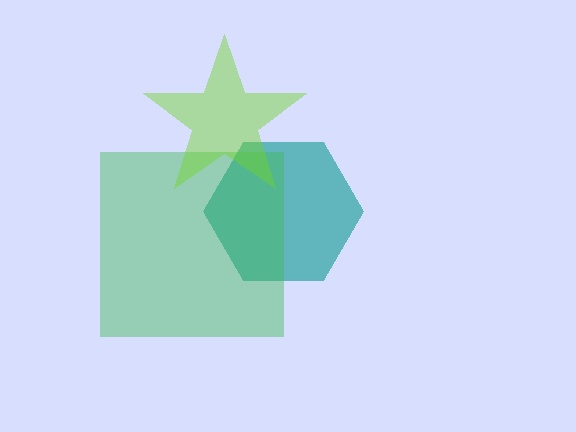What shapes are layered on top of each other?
The layered shapes are: a teal hexagon, a green square, a lime star.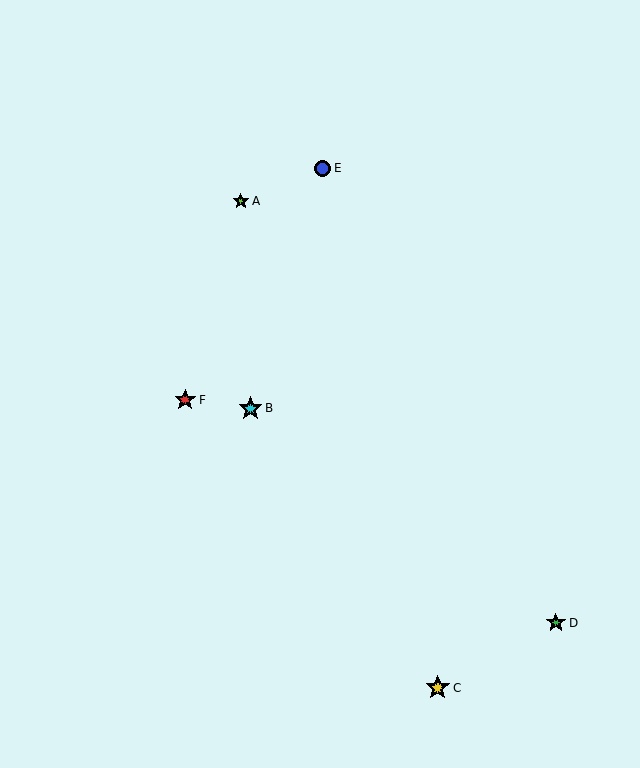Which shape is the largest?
The yellow star (labeled C) is the largest.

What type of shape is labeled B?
Shape B is a cyan star.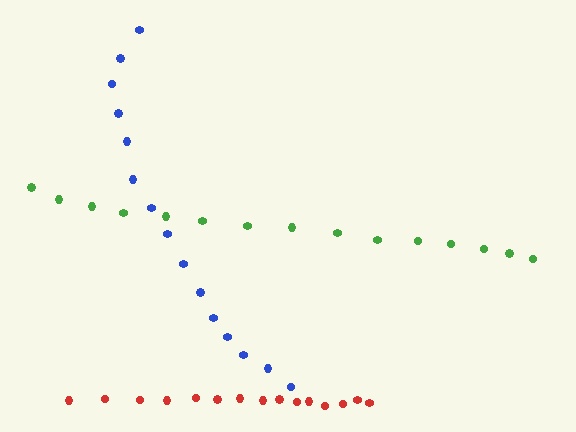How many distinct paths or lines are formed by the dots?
There are 3 distinct paths.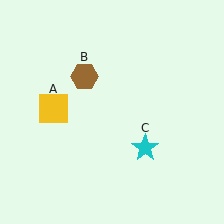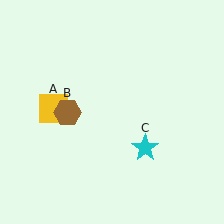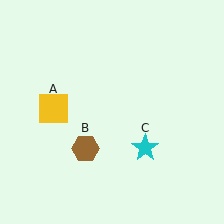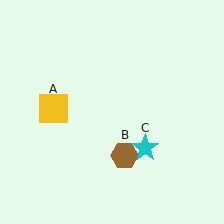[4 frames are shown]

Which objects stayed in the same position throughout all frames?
Yellow square (object A) and cyan star (object C) remained stationary.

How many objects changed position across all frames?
1 object changed position: brown hexagon (object B).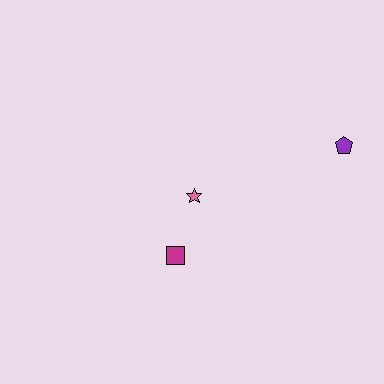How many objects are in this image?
There are 3 objects.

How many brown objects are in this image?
There are no brown objects.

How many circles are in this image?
There are no circles.